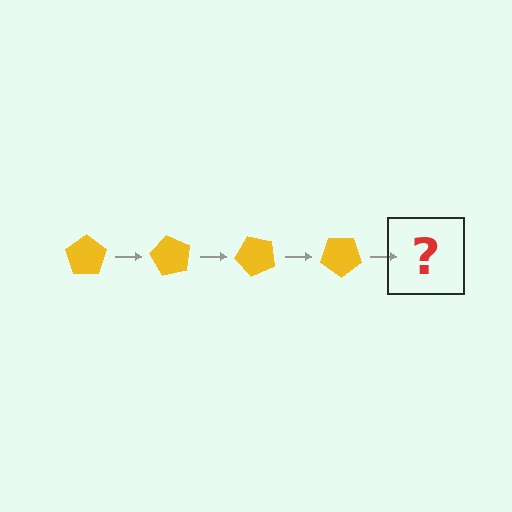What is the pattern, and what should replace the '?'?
The pattern is that the pentagon rotates 60 degrees each step. The '?' should be a yellow pentagon rotated 240 degrees.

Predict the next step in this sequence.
The next step is a yellow pentagon rotated 240 degrees.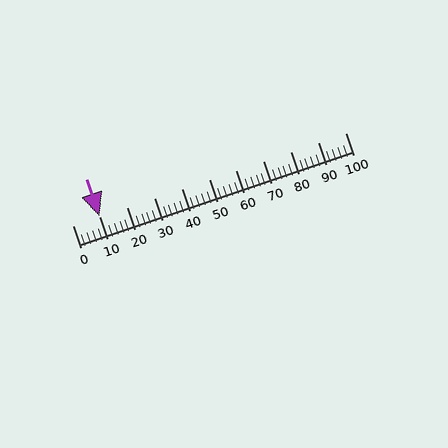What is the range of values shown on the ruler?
The ruler shows values from 0 to 100.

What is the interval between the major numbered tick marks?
The major tick marks are spaced 10 units apart.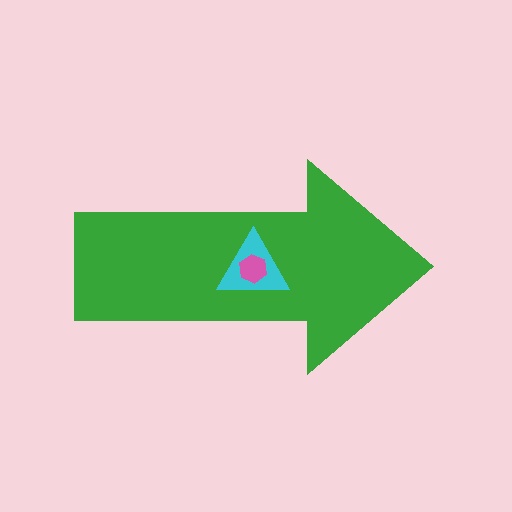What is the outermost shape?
The green arrow.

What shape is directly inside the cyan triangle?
The pink hexagon.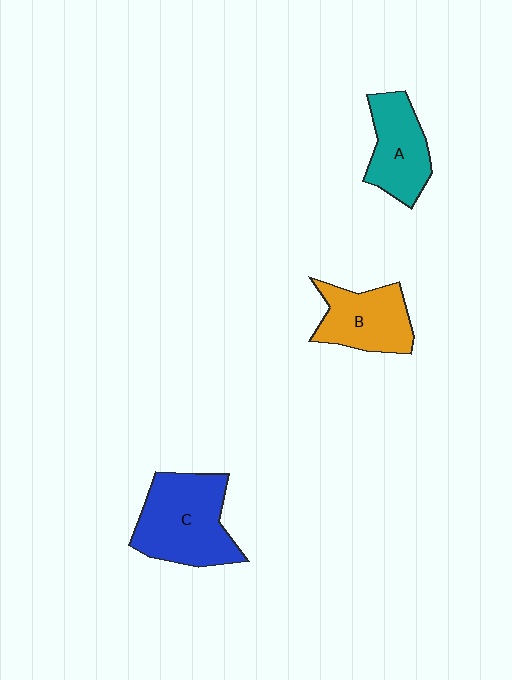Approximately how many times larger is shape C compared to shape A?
Approximately 1.5 times.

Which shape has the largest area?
Shape C (blue).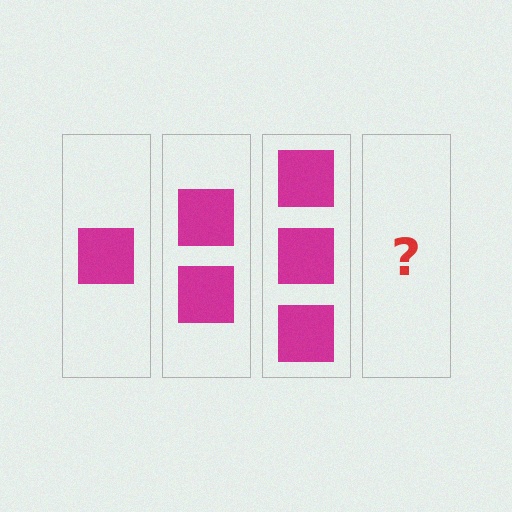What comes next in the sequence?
The next element should be 4 squares.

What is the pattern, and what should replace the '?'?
The pattern is that each step adds one more square. The '?' should be 4 squares.